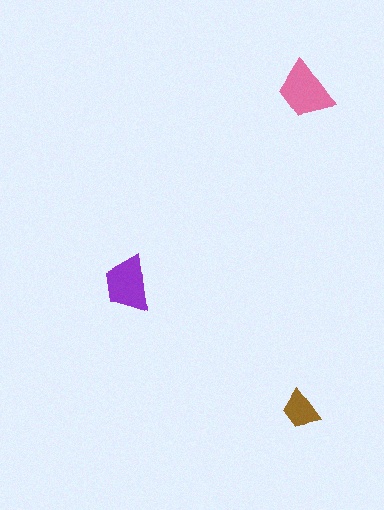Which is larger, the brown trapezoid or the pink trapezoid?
The pink one.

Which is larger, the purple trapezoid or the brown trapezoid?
The purple one.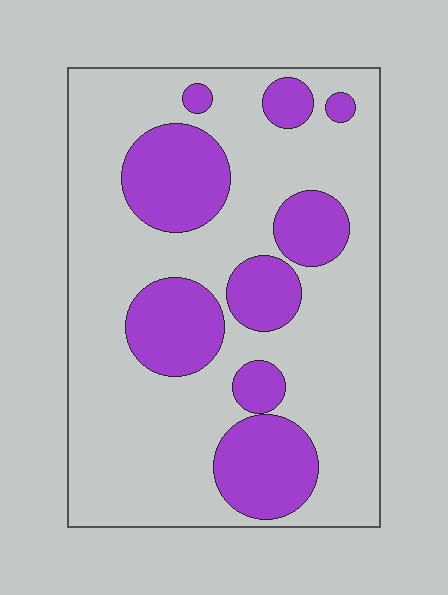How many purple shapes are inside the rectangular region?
9.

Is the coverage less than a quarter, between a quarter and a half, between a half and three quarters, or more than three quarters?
Between a quarter and a half.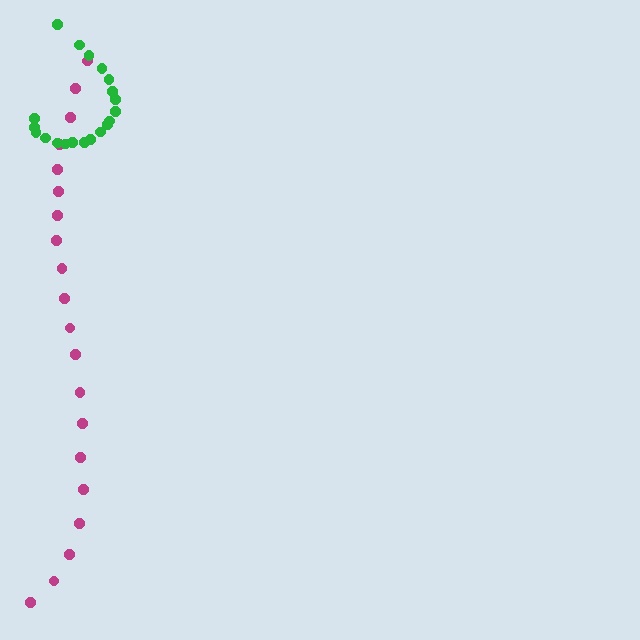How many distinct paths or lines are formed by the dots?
There are 2 distinct paths.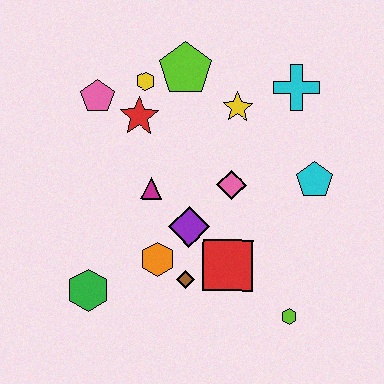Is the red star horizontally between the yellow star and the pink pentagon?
Yes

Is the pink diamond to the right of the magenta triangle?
Yes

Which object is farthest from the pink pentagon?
The lime hexagon is farthest from the pink pentagon.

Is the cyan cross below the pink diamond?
No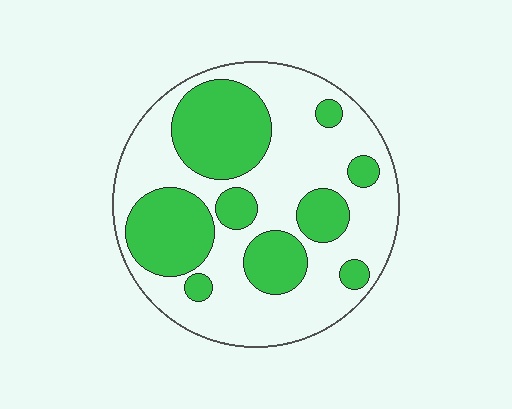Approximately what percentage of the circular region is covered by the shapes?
Approximately 35%.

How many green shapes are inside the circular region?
9.